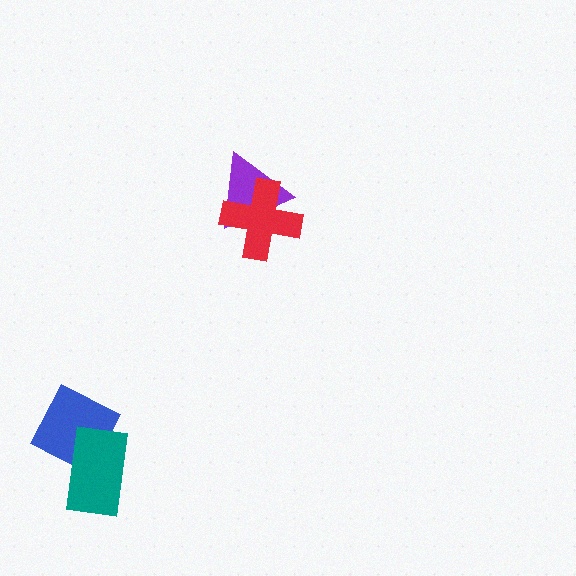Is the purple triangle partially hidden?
Yes, it is partially covered by another shape.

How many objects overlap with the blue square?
1 object overlaps with the blue square.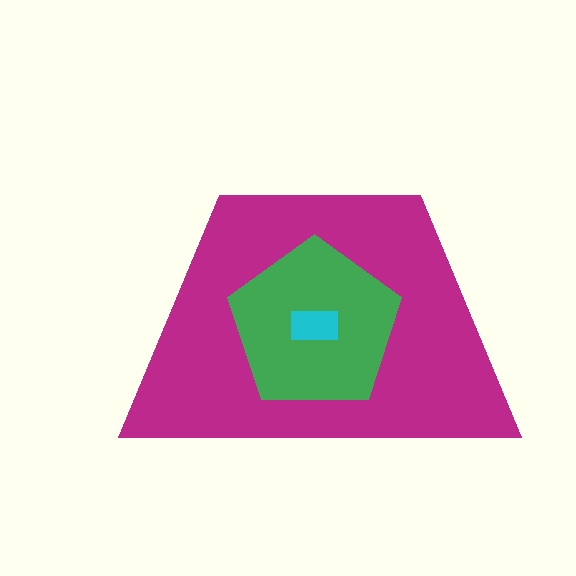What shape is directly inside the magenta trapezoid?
The green pentagon.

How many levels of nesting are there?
3.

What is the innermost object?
The cyan rectangle.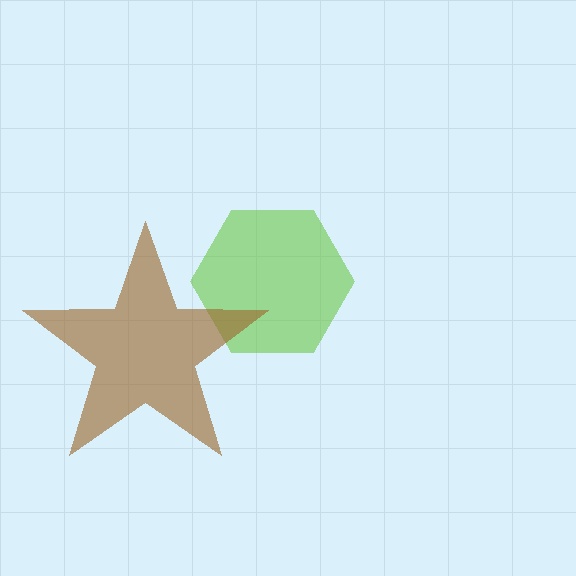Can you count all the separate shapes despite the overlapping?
Yes, there are 2 separate shapes.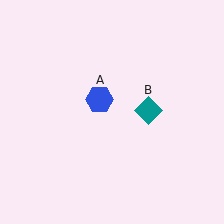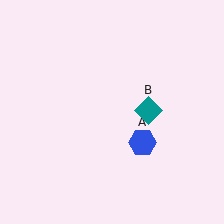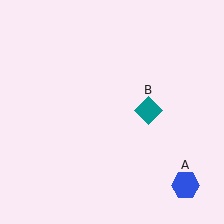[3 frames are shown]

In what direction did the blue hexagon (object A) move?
The blue hexagon (object A) moved down and to the right.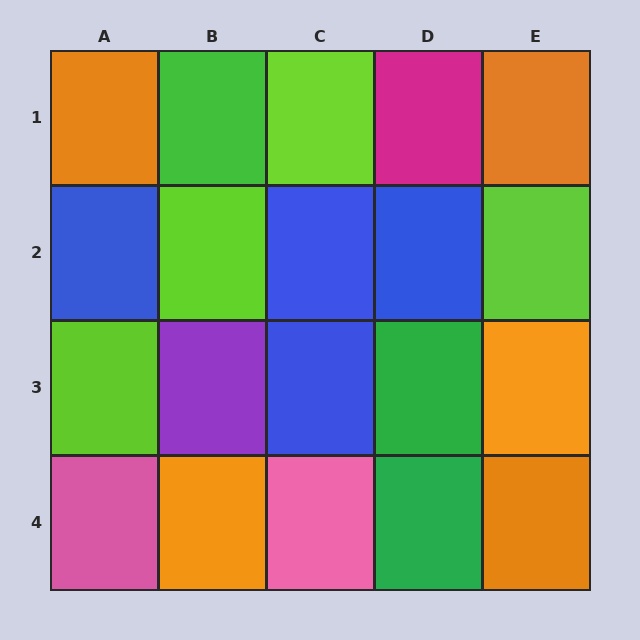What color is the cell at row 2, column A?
Blue.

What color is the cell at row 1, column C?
Lime.